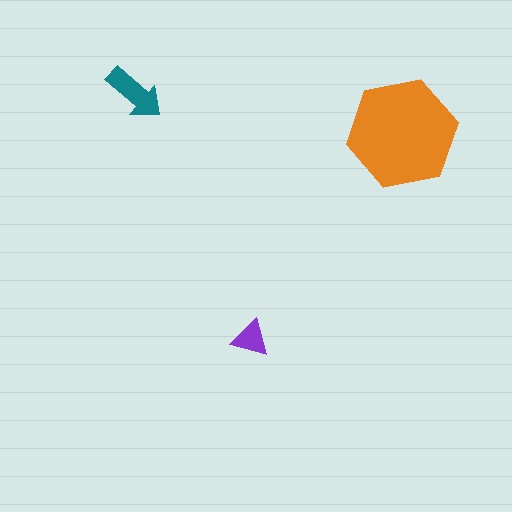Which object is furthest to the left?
The teal arrow is leftmost.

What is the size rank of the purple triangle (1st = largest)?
3rd.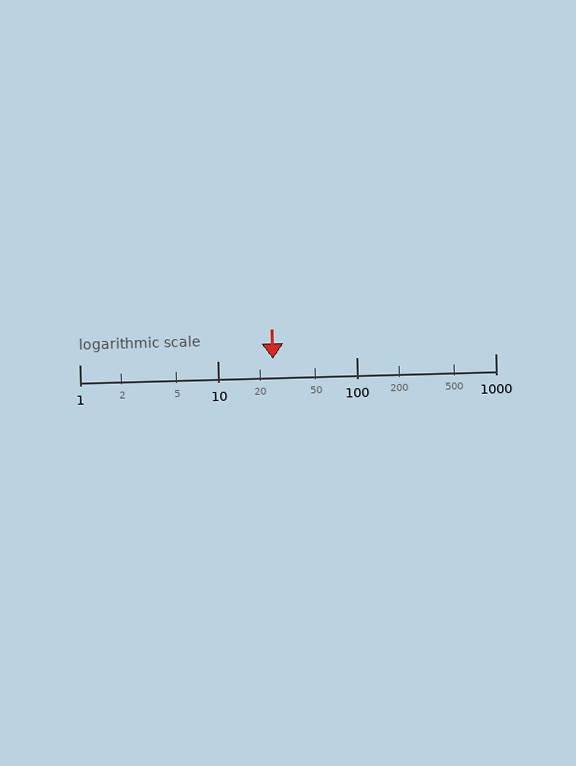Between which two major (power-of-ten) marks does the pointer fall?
The pointer is between 10 and 100.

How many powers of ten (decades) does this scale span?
The scale spans 3 decades, from 1 to 1000.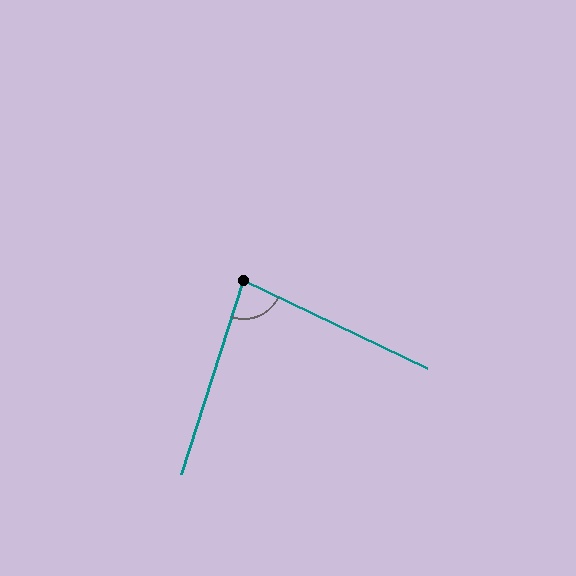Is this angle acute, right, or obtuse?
It is acute.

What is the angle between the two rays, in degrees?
Approximately 82 degrees.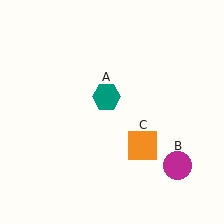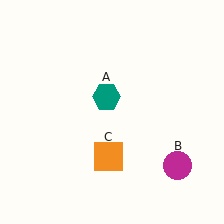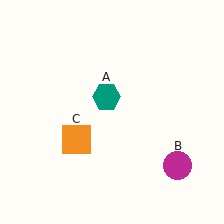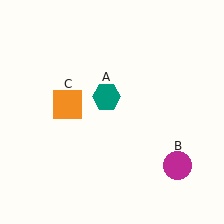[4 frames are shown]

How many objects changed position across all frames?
1 object changed position: orange square (object C).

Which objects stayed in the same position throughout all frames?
Teal hexagon (object A) and magenta circle (object B) remained stationary.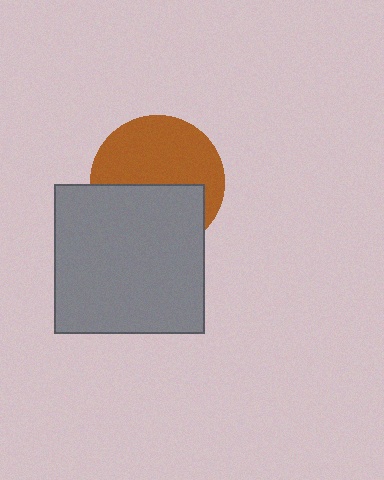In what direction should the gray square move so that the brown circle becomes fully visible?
The gray square should move down. That is the shortest direction to clear the overlap and leave the brown circle fully visible.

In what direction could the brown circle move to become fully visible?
The brown circle could move up. That would shift it out from behind the gray square entirely.